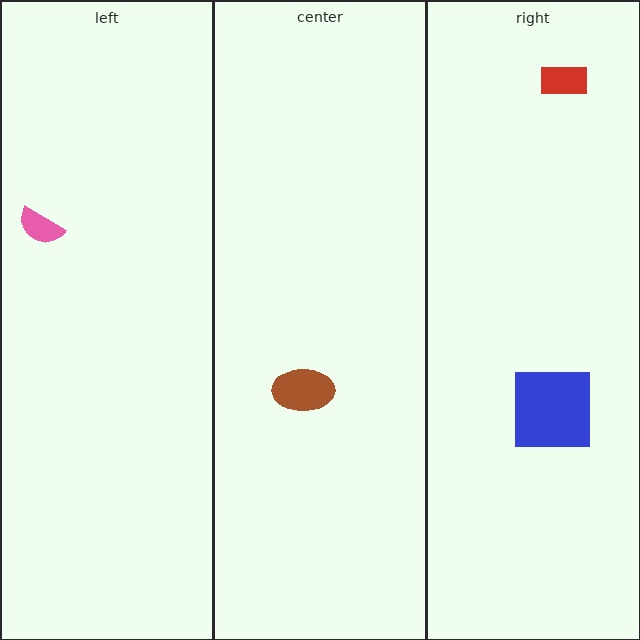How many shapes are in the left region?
1.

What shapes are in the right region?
The red rectangle, the blue square.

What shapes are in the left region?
The pink semicircle.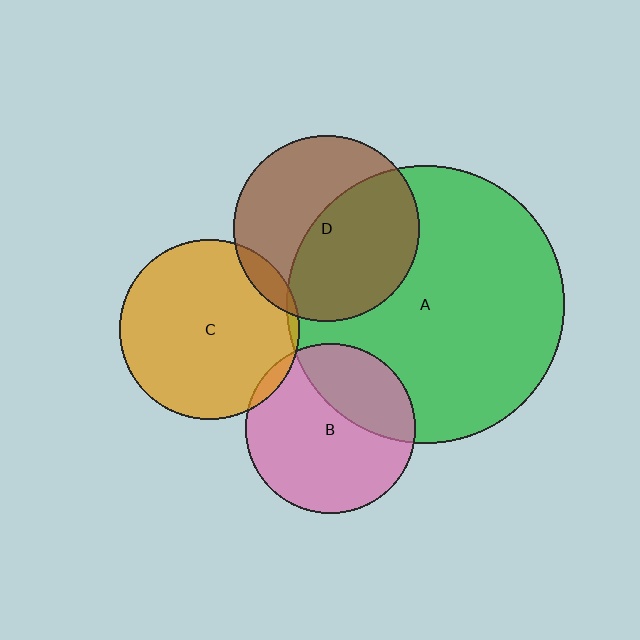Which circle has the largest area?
Circle A (green).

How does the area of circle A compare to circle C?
Approximately 2.4 times.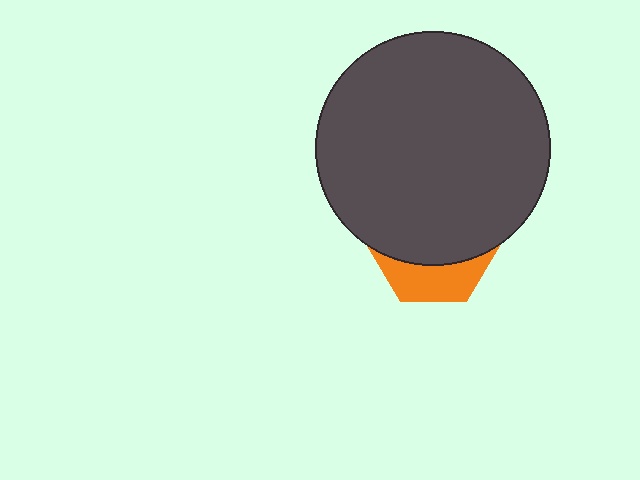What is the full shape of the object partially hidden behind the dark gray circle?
The partially hidden object is an orange hexagon.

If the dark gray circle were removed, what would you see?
You would see the complete orange hexagon.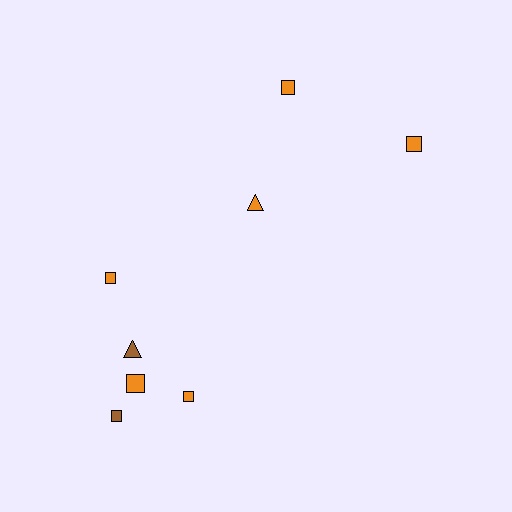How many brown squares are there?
There is 1 brown square.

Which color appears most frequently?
Orange, with 6 objects.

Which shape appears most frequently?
Square, with 6 objects.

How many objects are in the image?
There are 8 objects.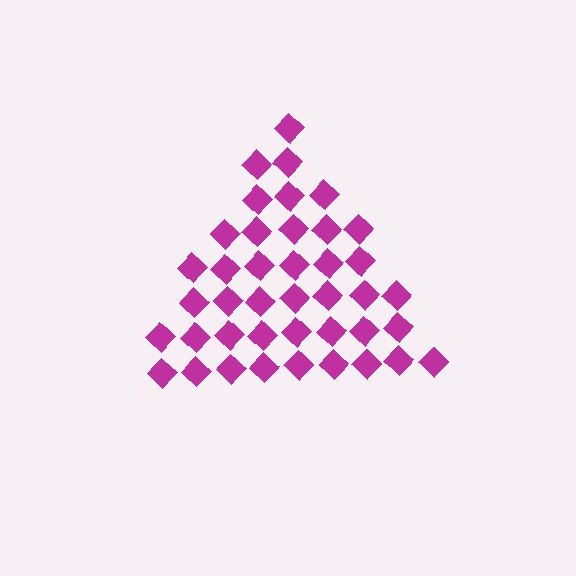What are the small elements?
The small elements are diamonds.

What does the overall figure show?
The overall figure shows a triangle.